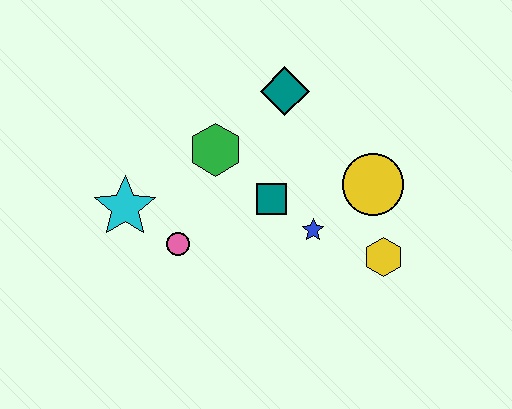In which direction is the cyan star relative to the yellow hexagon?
The cyan star is to the left of the yellow hexagon.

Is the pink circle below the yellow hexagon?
No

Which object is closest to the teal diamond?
The green hexagon is closest to the teal diamond.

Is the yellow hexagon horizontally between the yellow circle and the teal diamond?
No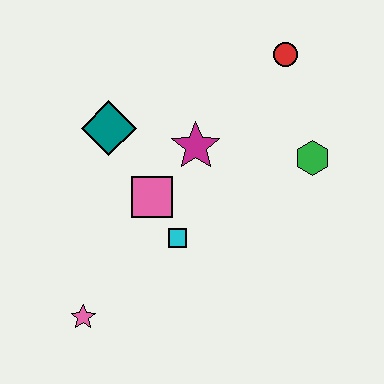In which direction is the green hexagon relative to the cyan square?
The green hexagon is to the right of the cyan square.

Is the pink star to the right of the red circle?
No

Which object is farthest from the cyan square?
The red circle is farthest from the cyan square.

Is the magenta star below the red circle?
Yes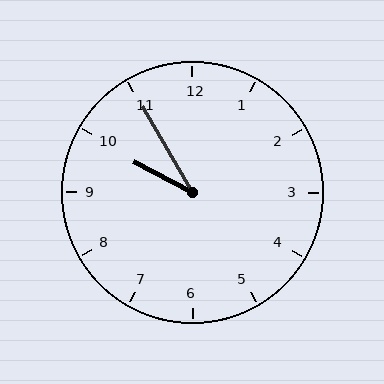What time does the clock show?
9:55.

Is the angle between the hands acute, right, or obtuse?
It is acute.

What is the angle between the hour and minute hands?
Approximately 32 degrees.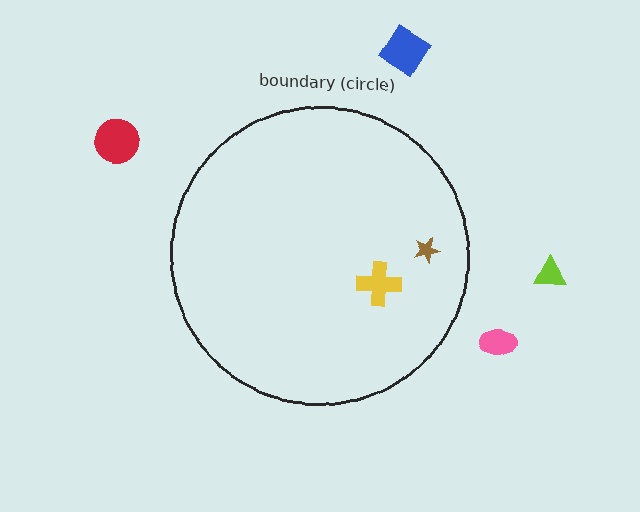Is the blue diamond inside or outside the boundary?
Outside.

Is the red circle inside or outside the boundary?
Outside.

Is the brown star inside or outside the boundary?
Inside.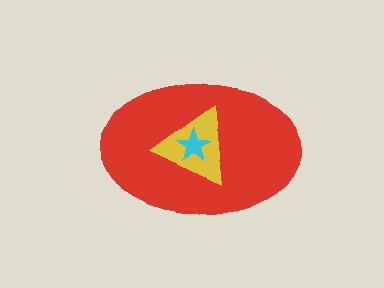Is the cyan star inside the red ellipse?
Yes.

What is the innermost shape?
The cyan star.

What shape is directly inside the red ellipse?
The yellow triangle.